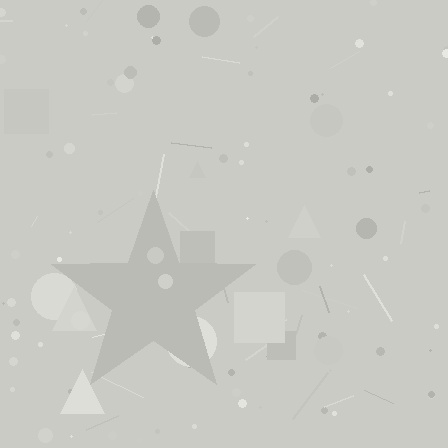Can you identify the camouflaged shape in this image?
The camouflaged shape is a star.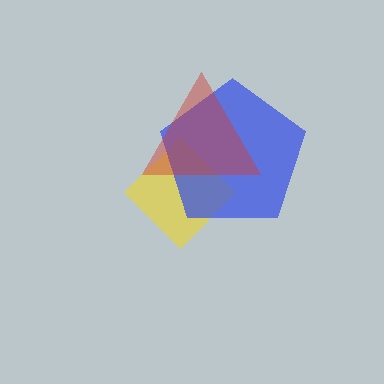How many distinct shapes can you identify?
There are 3 distinct shapes: a yellow diamond, a blue pentagon, a red triangle.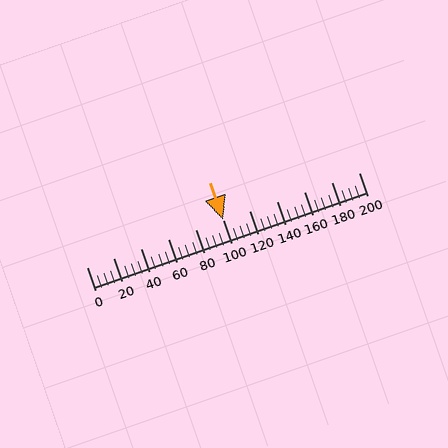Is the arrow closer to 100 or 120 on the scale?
The arrow is closer to 100.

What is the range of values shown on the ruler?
The ruler shows values from 0 to 200.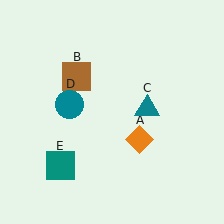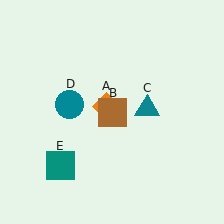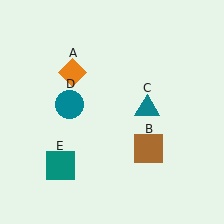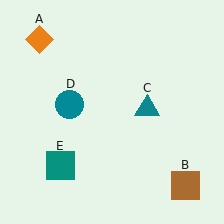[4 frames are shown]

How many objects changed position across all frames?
2 objects changed position: orange diamond (object A), brown square (object B).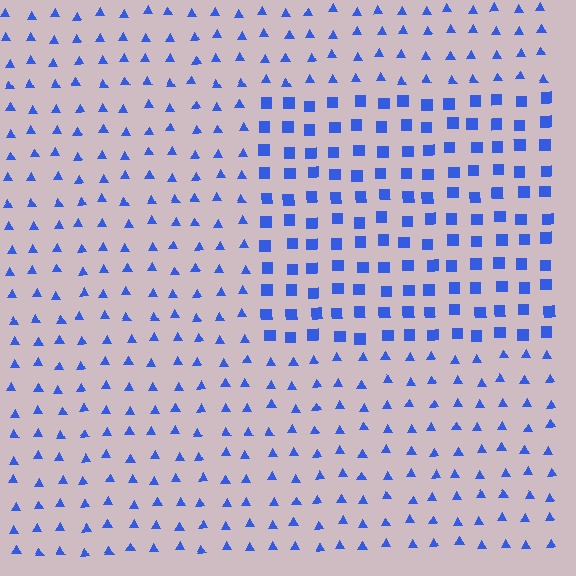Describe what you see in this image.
The image is filled with small blue elements arranged in a uniform grid. A rectangle-shaped region contains squares, while the surrounding area contains triangles. The boundary is defined purely by the change in element shape.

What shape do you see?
I see a rectangle.